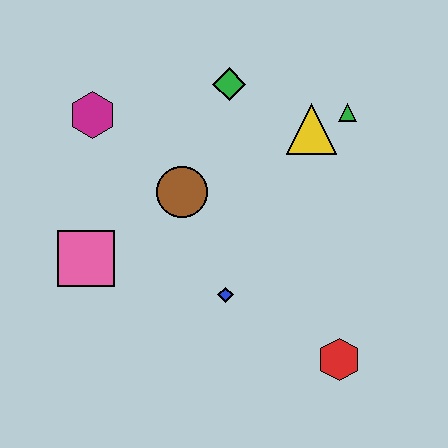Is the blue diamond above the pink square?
No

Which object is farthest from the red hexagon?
The magenta hexagon is farthest from the red hexagon.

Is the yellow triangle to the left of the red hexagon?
Yes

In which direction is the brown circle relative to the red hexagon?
The brown circle is above the red hexagon.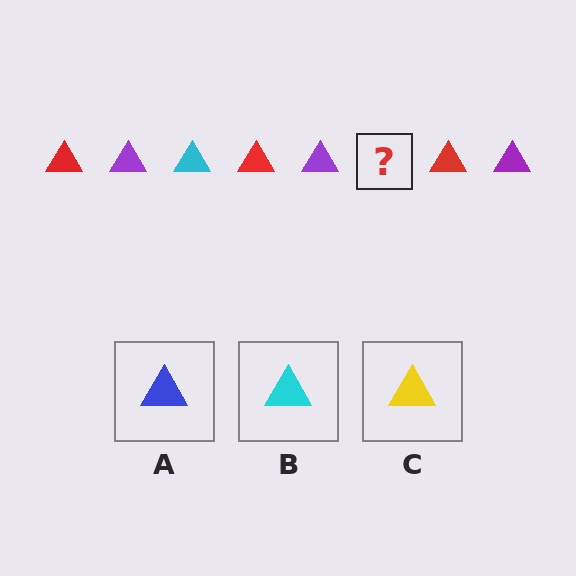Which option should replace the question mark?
Option B.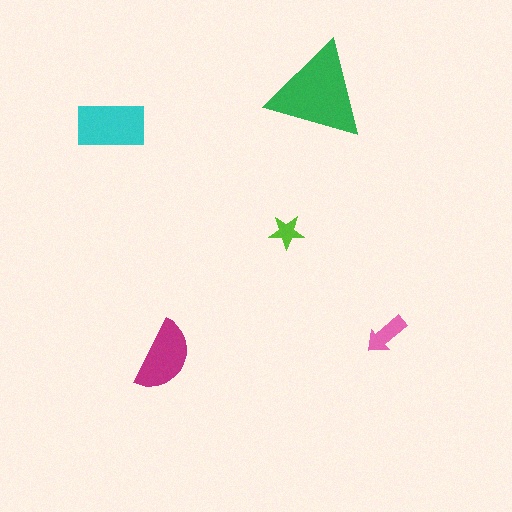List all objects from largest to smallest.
The green triangle, the cyan rectangle, the magenta semicircle, the pink arrow, the lime star.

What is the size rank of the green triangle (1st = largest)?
1st.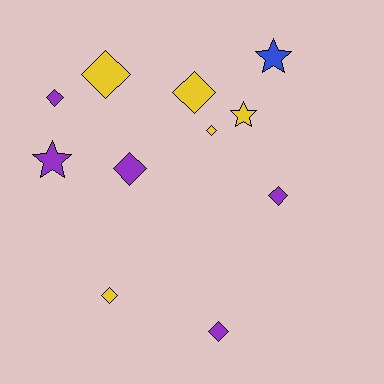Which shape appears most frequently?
Diamond, with 8 objects.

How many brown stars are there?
There are no brown stars.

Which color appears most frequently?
Yellow, with 5 objects.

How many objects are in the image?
There are 11 objects.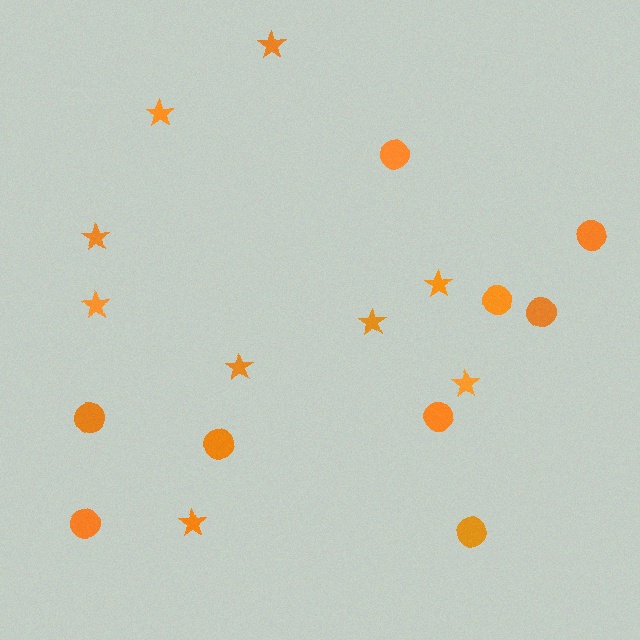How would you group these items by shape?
There are 2 groups: one group of stars (9) and one group of circles (9).